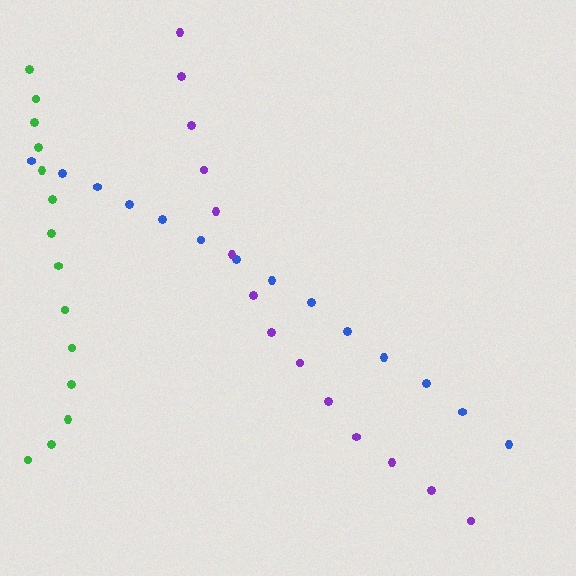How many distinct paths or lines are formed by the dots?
There are 3 distinct paths.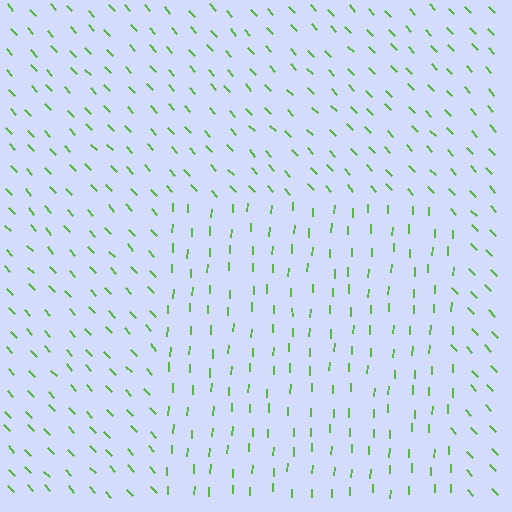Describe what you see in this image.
The image is filled with small lime line segments. A rectangle region in the image has lines oriented differently from the surrounding lines, creating a visible texture boundary.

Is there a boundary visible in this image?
Yes, there is a texture boundary formed by a change in line orientation.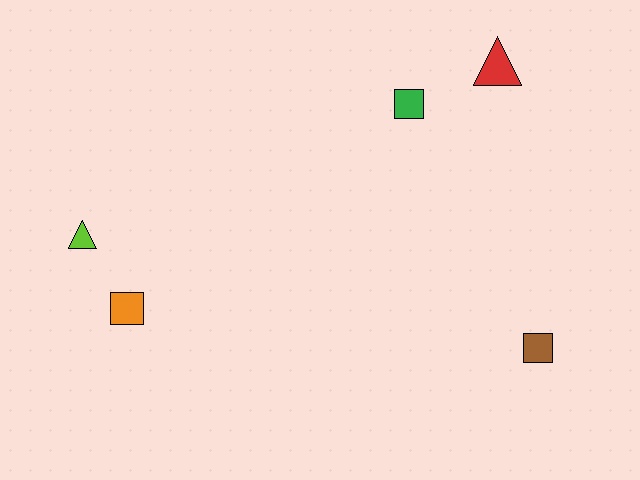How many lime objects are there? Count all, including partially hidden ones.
There is 1 lime object.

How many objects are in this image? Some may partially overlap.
There are 5 objects.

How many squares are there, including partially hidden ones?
There are 3 squares.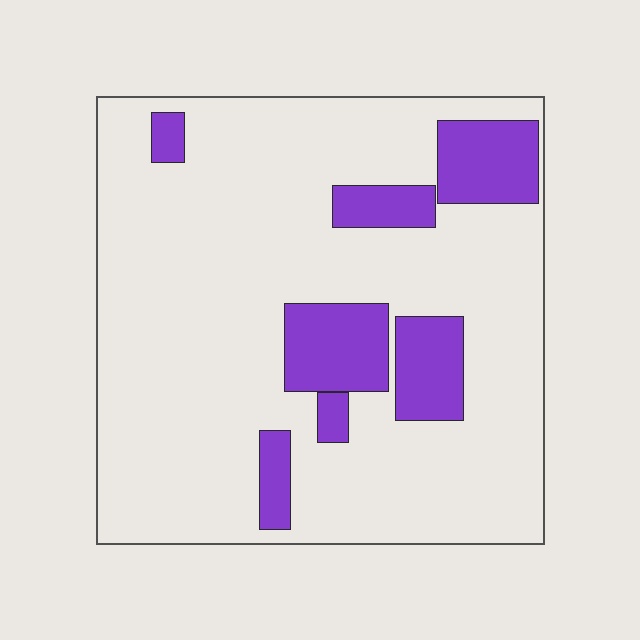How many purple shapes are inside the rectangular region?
7.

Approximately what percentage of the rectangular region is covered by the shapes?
Approximately 20%.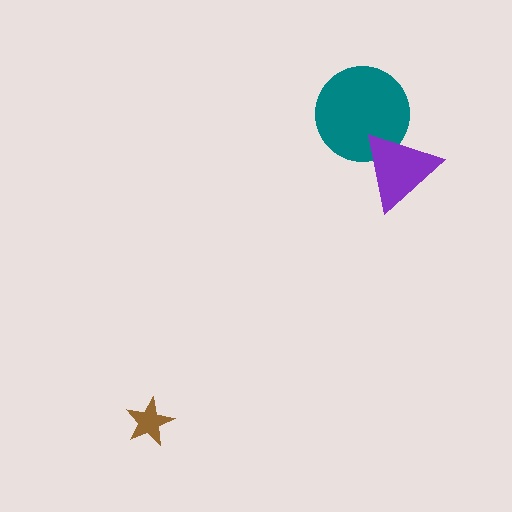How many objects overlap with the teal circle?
1 object overlaps with the teal circle.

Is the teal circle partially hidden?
Yes, it is partially covered by another shape.